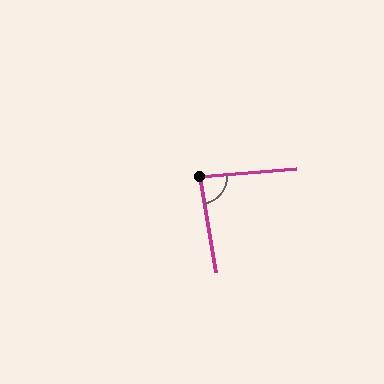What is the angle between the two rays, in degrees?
Approximately 85 degrees.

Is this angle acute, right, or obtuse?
It is approximately a right angle.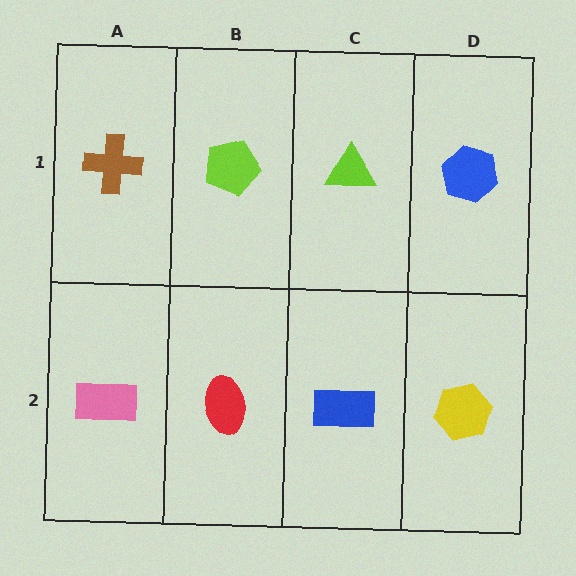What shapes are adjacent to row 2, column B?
A lime pentagon (row 1, column B), a pink rectangle (row 2, column A), a blue rectangle (row 2, column C).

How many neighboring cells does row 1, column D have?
2.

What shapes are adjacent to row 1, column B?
A red ellipse (row 2, column B), a brown cross (row 1, column A), a lime triangle (row 1, column C).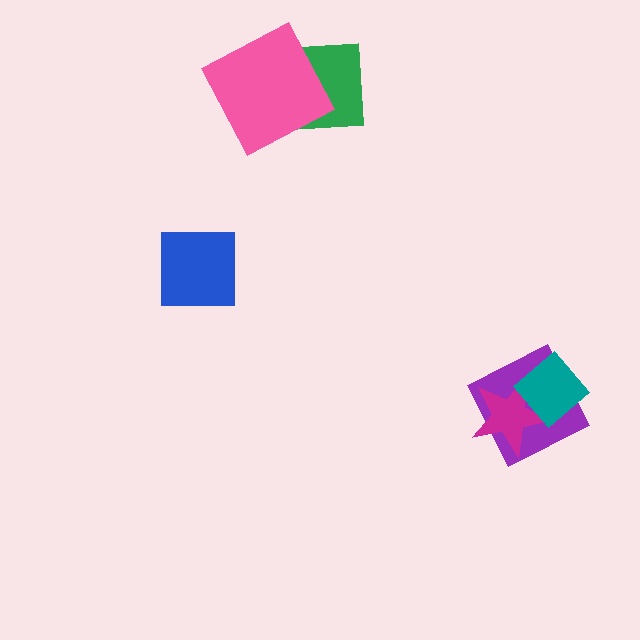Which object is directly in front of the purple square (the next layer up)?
The magenta star is directly in front of the purple square.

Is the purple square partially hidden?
Yes, it is partially covered by another shape.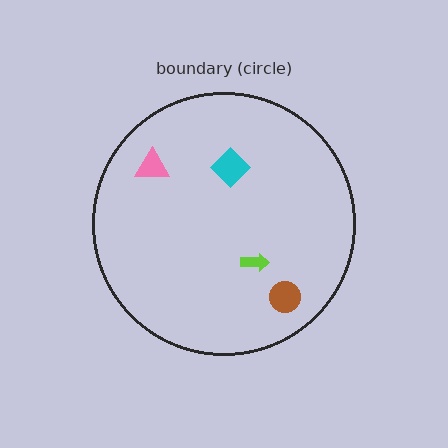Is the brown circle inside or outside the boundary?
Inside.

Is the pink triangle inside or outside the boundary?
Inside.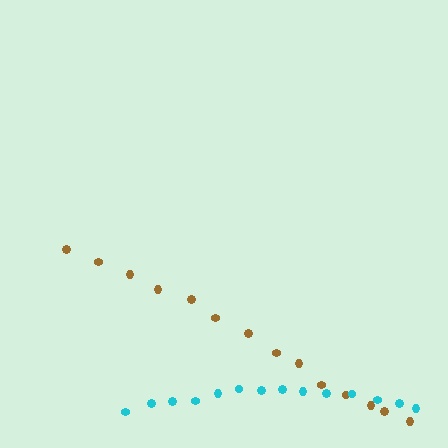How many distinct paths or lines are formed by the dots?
There are 2 distinct paths.